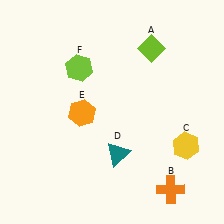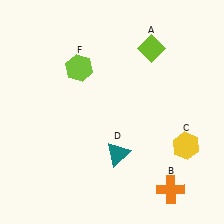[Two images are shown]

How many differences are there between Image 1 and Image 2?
There is 1 difference between the two images.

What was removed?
The orange hexagon (E) was removed in Image 2.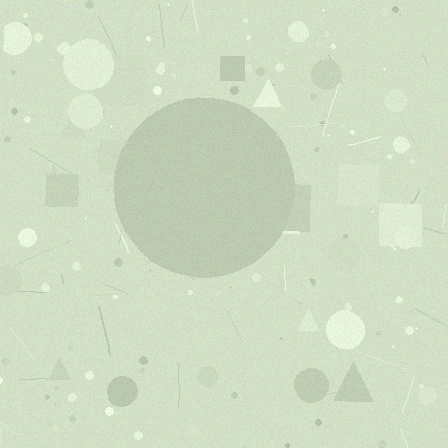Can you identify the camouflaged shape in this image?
The camouflaged shape is a circle.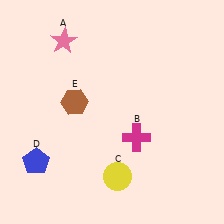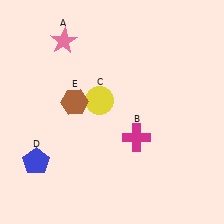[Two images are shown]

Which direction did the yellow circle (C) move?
The yellow circle (C) moved up.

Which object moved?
The yellow circle (C) moved up.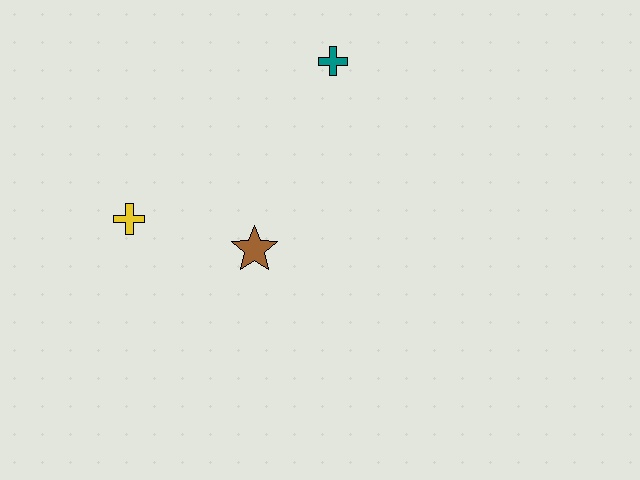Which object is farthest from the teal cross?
The yellow cross is farthest from the teal cross.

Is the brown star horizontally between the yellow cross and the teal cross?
Yes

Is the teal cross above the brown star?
Yes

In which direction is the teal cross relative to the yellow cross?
The teal cross is to the right of the yellow cross.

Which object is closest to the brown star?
The yellow cross is closest to the brown star.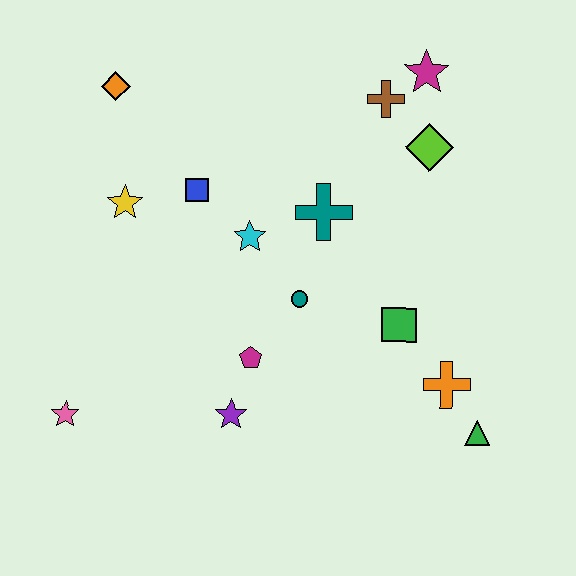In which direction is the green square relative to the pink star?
The green square is to the right of the pink star.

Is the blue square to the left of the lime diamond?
Yes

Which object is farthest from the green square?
The orange diamond is farthest from the green square.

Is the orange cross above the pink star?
Yes